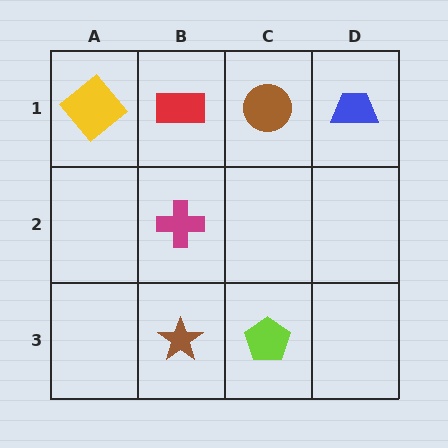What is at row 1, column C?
A brown circle.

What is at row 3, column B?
A brown star.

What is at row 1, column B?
A red rectangle.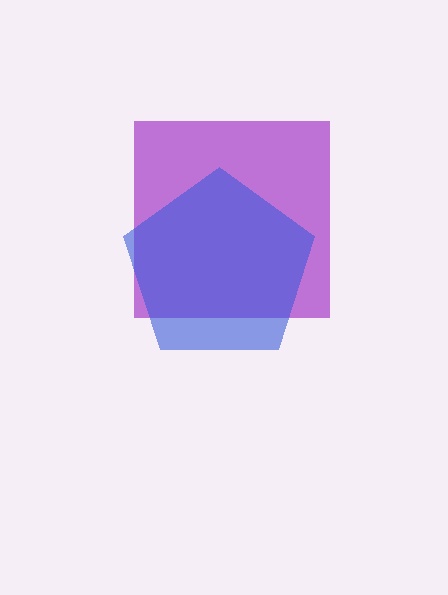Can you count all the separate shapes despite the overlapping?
Yes, there are 2 separate shapes.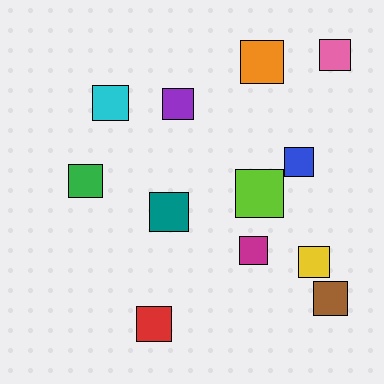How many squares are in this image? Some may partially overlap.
There are 12 squares.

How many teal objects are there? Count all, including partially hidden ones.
There is 1 teal object.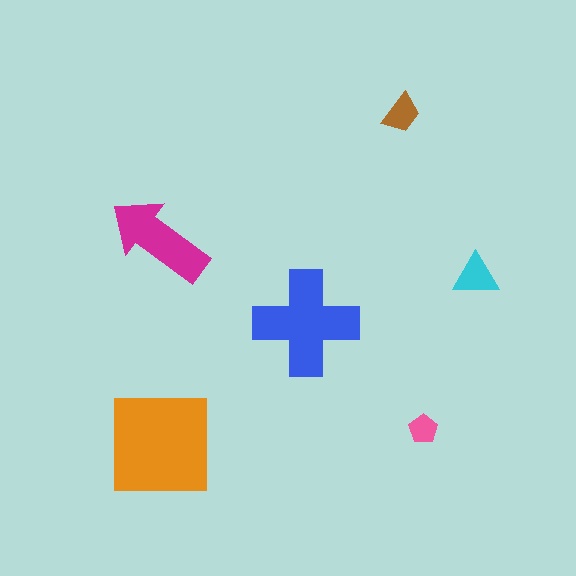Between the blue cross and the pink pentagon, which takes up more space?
The blue cross.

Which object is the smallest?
The pink pentagon.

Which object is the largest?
The orange square.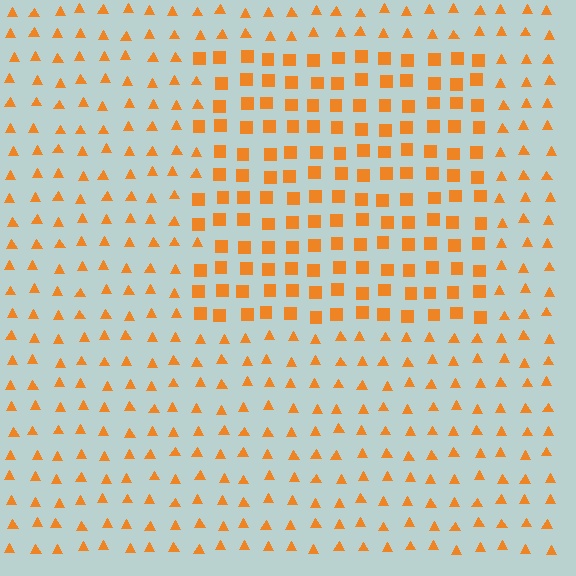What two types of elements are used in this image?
The image uses squares inside the rectangle region and triangles outside it.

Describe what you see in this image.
The image is filled with small orange elements arranged in a uniform grid. A rectangle-shaped region contains squares, while the surrounding area contains triangles. The boundary is defined purely by the change in element shape.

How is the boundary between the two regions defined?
The boundary is defined by a change in element shape: squares inside vs. triangles outside. All elements share the same color and spacing.